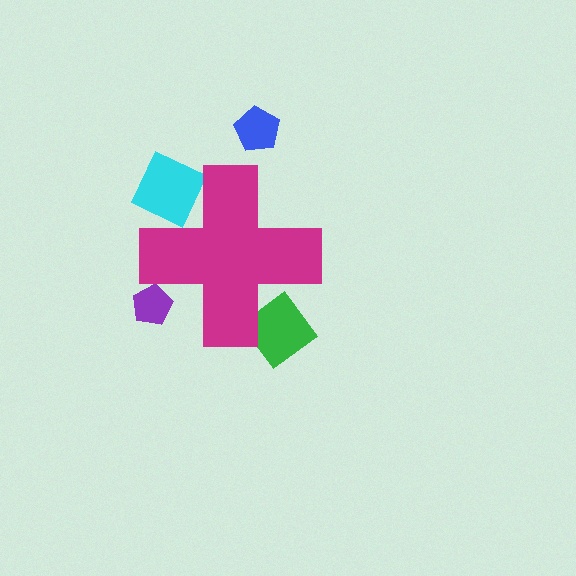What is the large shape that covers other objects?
A magenta cross.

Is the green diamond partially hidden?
Yes, the green diamond is partially hidden behind the magenta cross.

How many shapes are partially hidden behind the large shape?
3 shapes are partially hidden.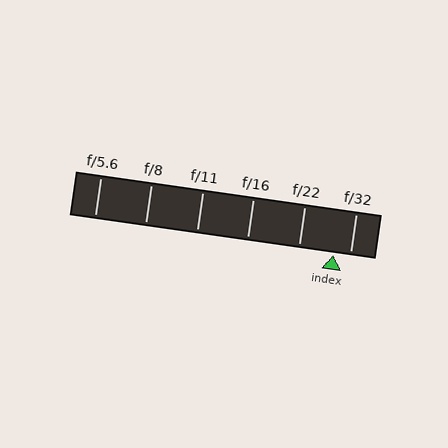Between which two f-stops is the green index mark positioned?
The index mark is between f/22 and f/32.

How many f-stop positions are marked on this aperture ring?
There are 6 f-stop positions marked.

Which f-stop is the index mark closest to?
The index mark is closest to f/32.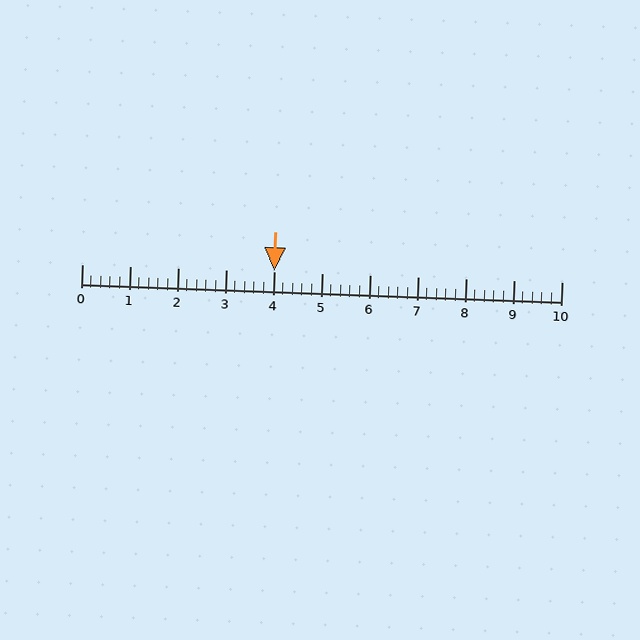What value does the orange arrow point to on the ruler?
The orange arrow points to approximately 4.0.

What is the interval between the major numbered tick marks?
The major tick marks are spaced 1 units apart.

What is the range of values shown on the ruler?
The ruler shows values from 0 to 10.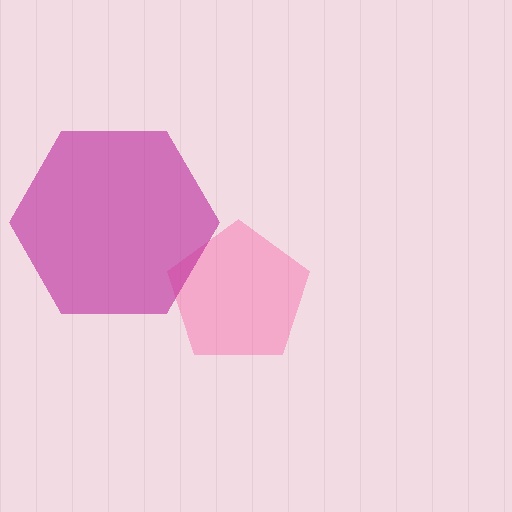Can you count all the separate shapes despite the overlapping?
Yes, there are 2 separate shapes.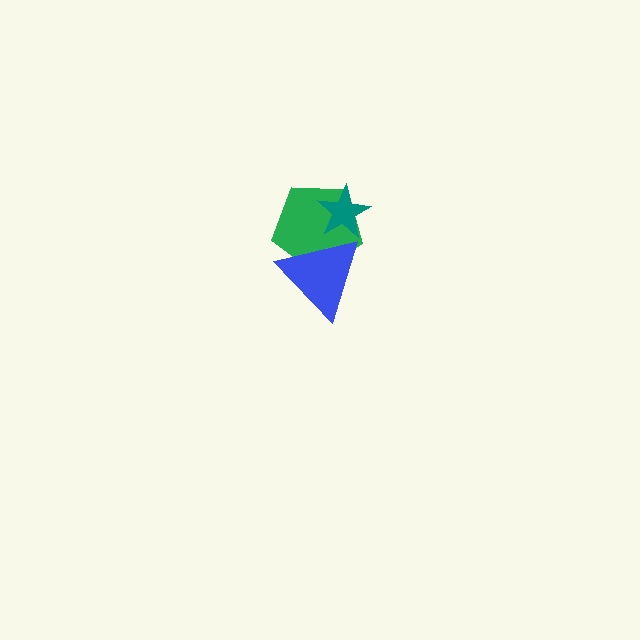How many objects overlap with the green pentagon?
2 objects overlap with the green pentagon.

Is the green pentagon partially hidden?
Yes, it is partially covered by another shape.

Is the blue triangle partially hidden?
No, no other shape covers it.